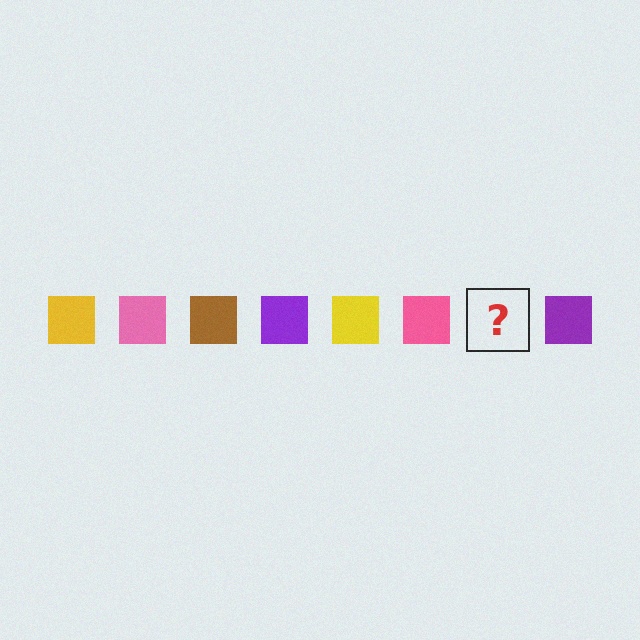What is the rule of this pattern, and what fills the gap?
The rule is that the pattern cycles through yellow, pink, brown, purple squares. The gap should be filled with a brown square.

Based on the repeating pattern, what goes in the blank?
The blank should be a brown square.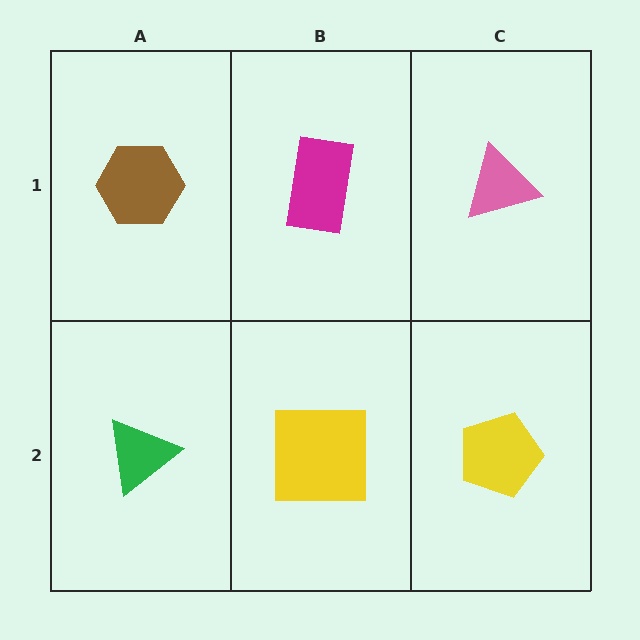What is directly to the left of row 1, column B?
A brown hexagon.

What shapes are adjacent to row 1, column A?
A green triangle (row 2, column A), a magenta rectangle (row 1, column B).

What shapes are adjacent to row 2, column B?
A magenta rectangle (row 1, column B), a green triangle (row 2, column A), a yellow pentagon (row 2, column C).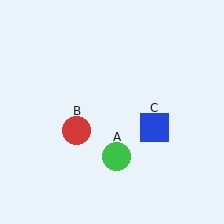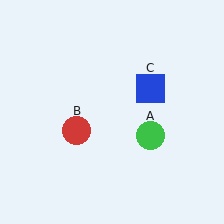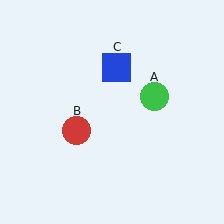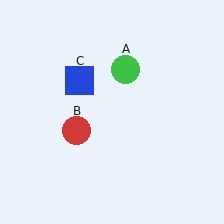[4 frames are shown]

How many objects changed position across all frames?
2 objects changed position: green circle (object A), blue square (object C).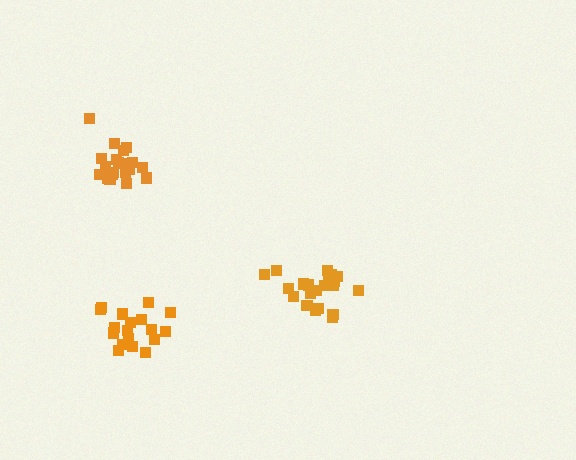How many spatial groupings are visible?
There are 3 spatial groupings.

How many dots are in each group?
Group 1: 20 dots, Group 2: 18 dots, Group 3: 21 dots (59 total).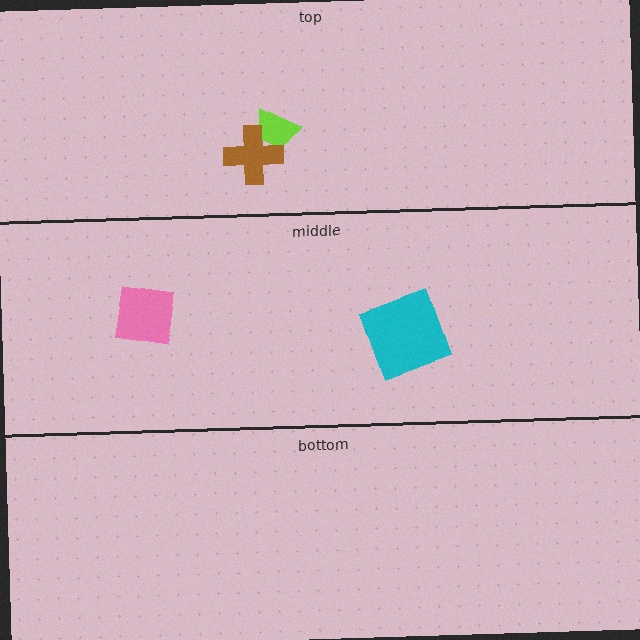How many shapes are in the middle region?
2.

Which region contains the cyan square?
The middle region.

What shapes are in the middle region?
The cyan square, the pink square.